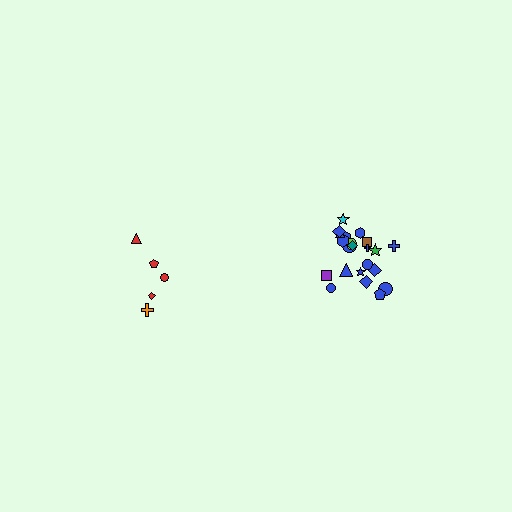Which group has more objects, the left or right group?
The right group.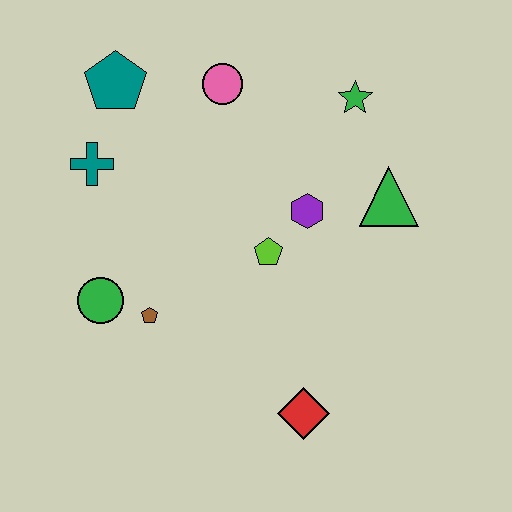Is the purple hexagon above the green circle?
Yes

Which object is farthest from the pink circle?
The red diamond is farthest from the pink circle.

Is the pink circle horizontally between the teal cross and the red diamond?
Yes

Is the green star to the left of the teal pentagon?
No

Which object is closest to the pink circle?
The teal pentagon is closest to the pink circle.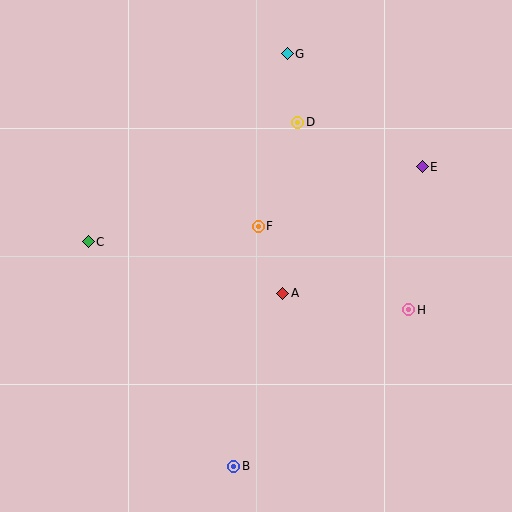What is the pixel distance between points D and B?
The distance between D and B is 350 pixels.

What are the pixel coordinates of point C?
Point C is at (88, 242).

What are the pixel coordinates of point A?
Point A is at (283, 293).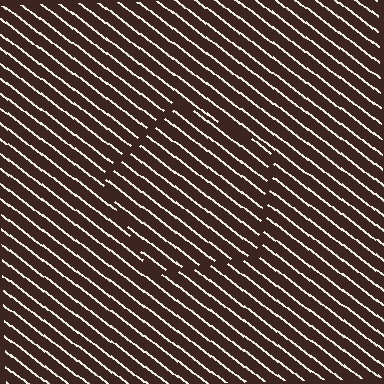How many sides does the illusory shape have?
5 sides — the line-ends trace a pentagon.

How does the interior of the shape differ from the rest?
The interior of the shape contains the same grating, shifted by half a period — the contour is defined by the phase discontinuity where line-ends from the inner and outer gratings abut.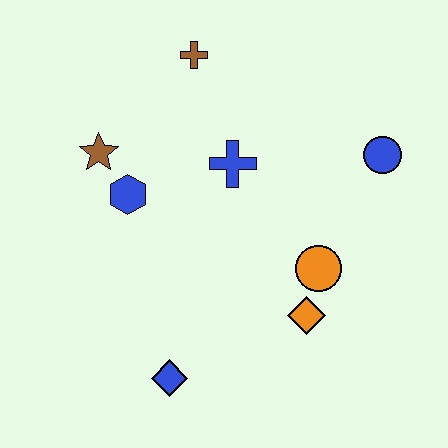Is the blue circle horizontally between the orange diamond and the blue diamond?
No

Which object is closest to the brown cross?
The blue cross is closest to the brown cross.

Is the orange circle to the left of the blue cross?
No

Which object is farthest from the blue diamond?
The brown cross is farthest from the blue diamond.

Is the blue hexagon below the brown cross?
Yes